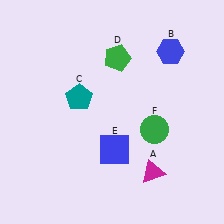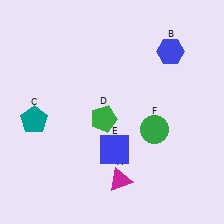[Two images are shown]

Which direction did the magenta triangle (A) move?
The magenta triangle (A) moved left.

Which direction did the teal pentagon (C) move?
The teal pentagon (C) moved left.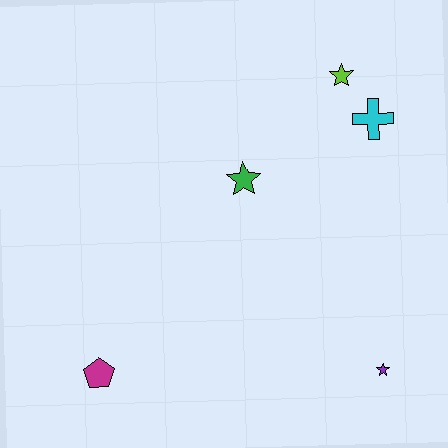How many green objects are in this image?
There is 1 green object.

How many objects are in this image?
There are 5 objects.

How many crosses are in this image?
There is 1 cross.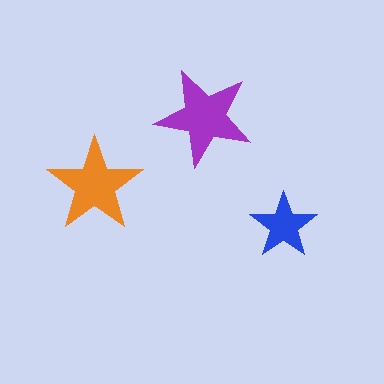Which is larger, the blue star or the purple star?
The purple one.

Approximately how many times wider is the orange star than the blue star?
About 1.5 times wider.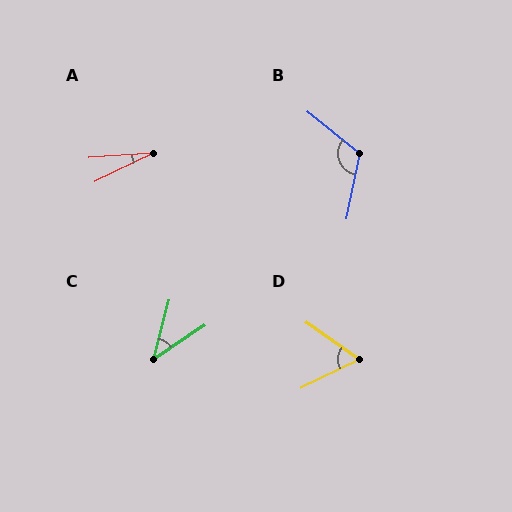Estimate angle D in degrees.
Approximately 60 degrees.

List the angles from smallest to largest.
A (22°), C (41°), D (60°), B (117°).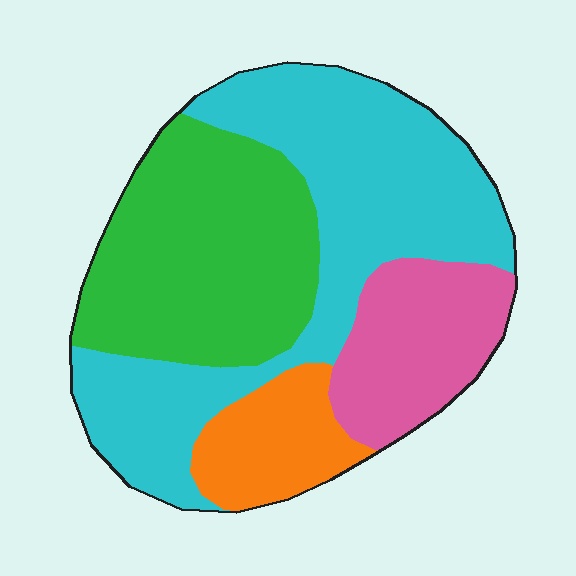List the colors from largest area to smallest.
From largest to smallest: cyan, green, pink, orange.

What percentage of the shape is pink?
Pink takes up about one sixth (1/6) of the shape.